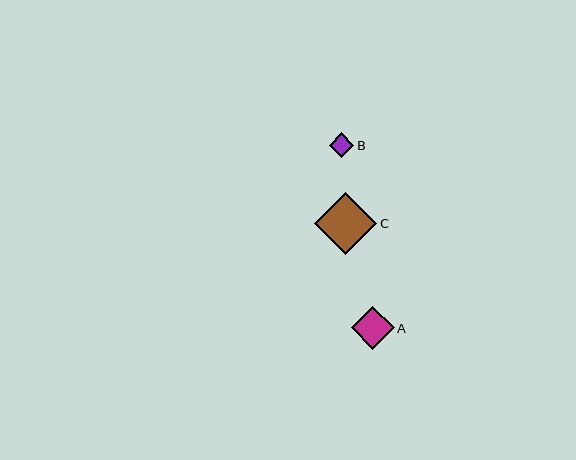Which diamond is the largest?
Diamond C is the largest with a size of approximately 62 pixels.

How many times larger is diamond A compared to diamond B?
Diamond A is approximately 1.7 times the size of diamond B.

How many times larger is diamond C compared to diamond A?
Diamond C is approximately 1.5 times the size of diamond A.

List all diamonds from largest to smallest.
From largest to smallest: C, A, B.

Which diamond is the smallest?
Diamond B is the smallest with a size of approximately 24 pixels.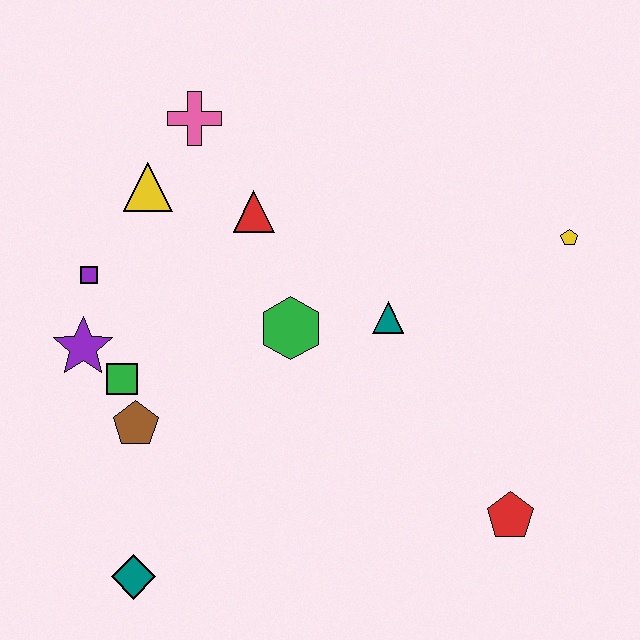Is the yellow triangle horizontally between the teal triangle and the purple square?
Yes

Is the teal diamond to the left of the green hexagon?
Yes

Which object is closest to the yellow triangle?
The pink cross is closest to the yellow triangle.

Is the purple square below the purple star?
No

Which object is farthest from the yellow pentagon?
The teal diamond is farthest from the yellow pentagon.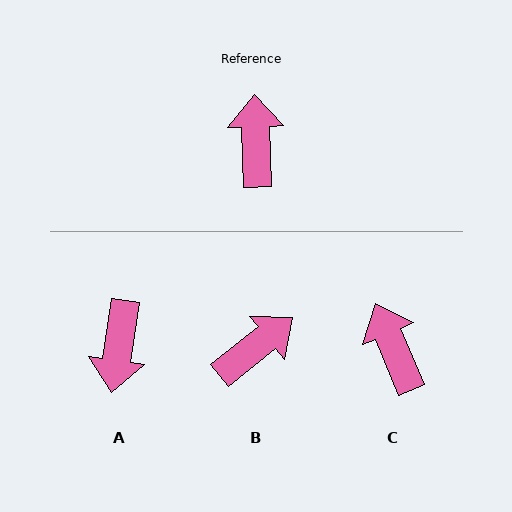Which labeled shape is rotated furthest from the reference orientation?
A, about 170 degrees away.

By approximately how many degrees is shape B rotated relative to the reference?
Approximately 53 degrees clockwise.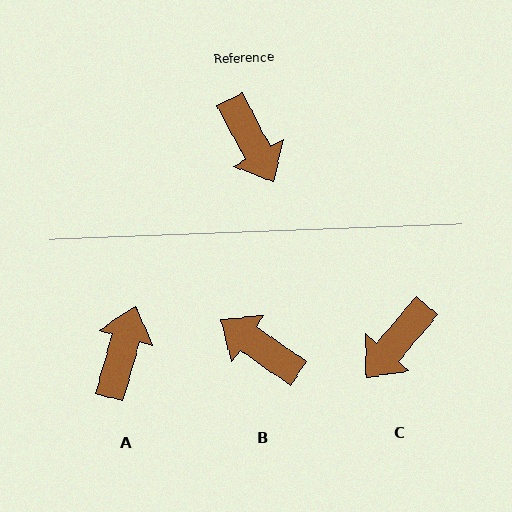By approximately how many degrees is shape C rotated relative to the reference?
Approximately 69 degrees clockwise.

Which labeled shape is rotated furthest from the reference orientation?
B, about 153 degrees away.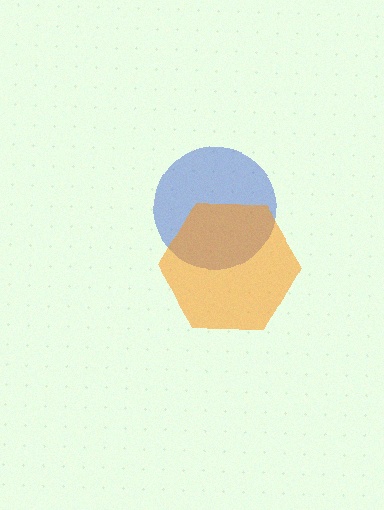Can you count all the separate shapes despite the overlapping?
Yes, there are 2 separate shapes.